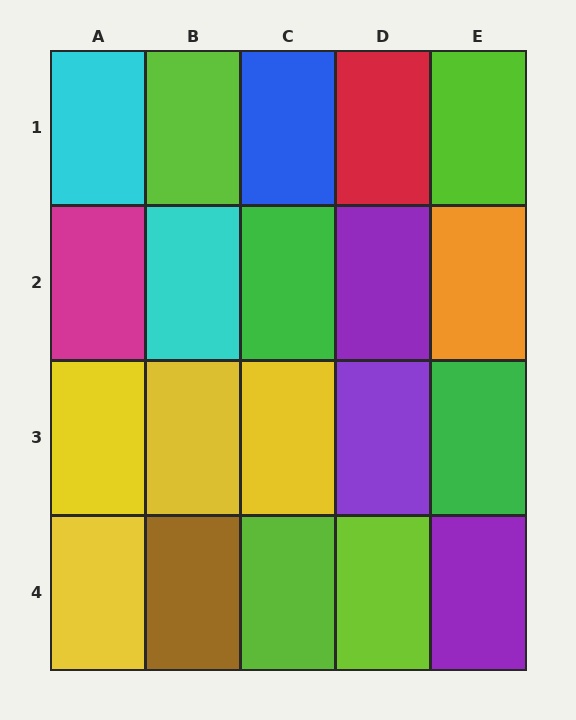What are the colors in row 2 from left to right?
Magenta, cyan, green, purple, orange.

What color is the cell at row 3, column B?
Yellow.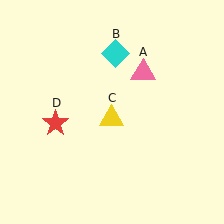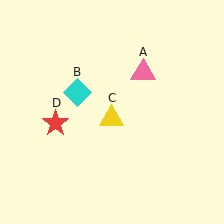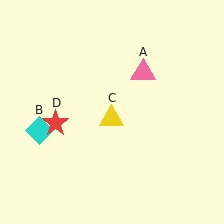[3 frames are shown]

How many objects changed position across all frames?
1 object changed position: cyan diamond (object B).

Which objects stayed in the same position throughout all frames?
Pink triangle (object A) and yellow triangle (object C) and red star (object D) remained stationary.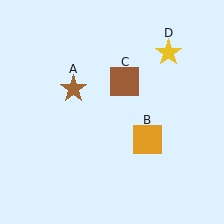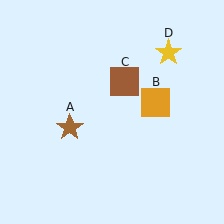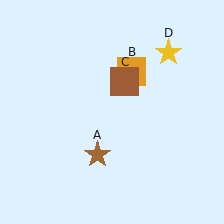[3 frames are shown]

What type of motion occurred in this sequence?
The brown star (object A), orange square (object B) rotated counterclockwise around the center of the scene.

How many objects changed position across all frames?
2 objects changed position: brown star (object A), orange square (object B).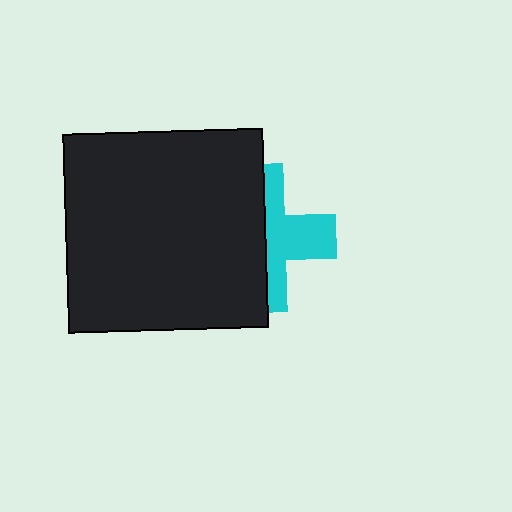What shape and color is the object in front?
The object in front is a black square.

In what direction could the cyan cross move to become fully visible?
The cyan cross could move right. That would shift it out from behind the black square entirely.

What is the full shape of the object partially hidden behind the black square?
The partially hidden object is a cyan cross.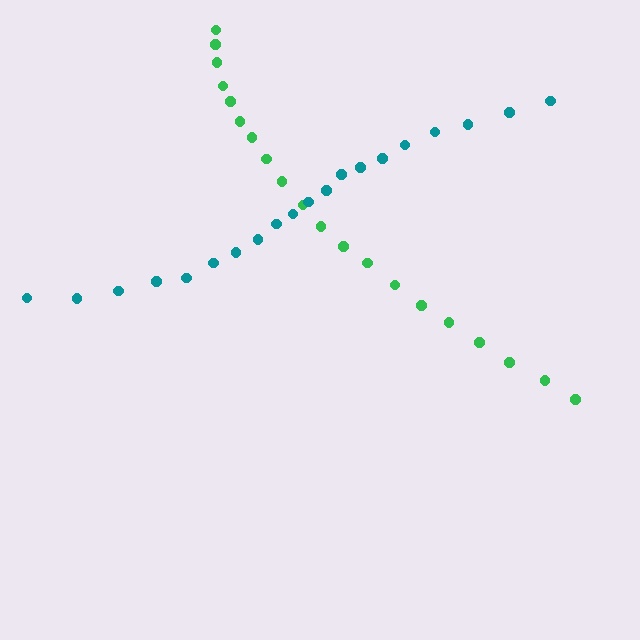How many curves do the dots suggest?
There are 2 distinct paths.